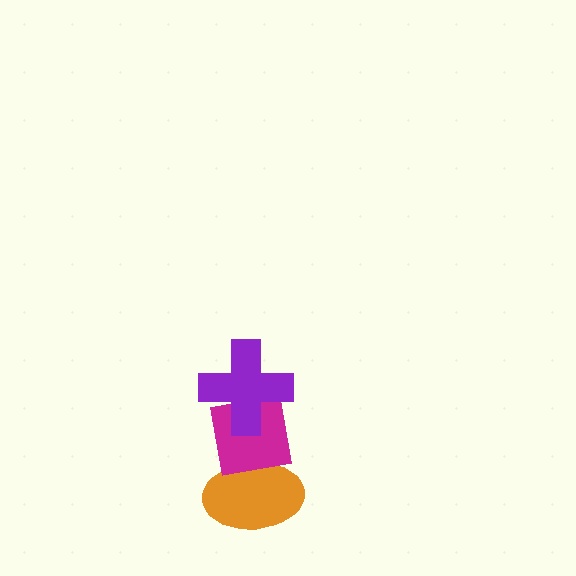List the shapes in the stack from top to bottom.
From top to bottom: the purple cross, the magenta square, the orange ellipse.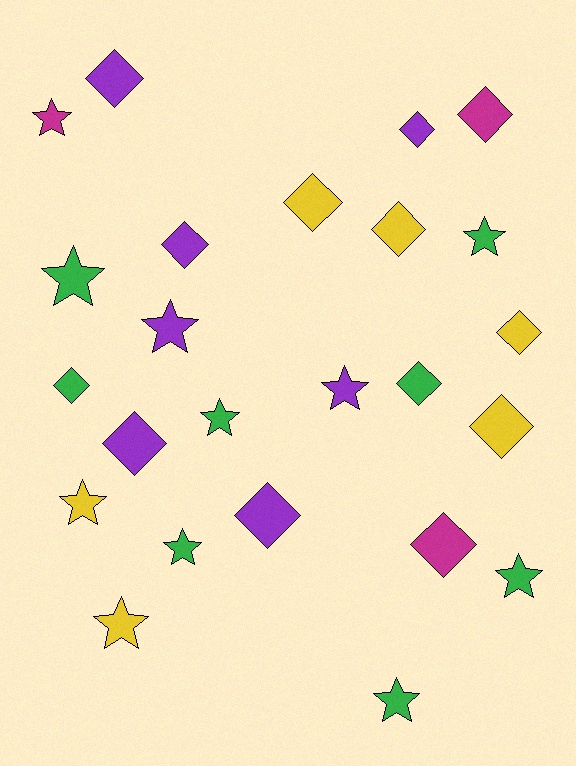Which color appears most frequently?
Green, with 8 objects.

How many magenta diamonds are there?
There are 2 magenta diamonds.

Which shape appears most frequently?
Diamond, with 13 objects.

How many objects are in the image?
There are 24 objects.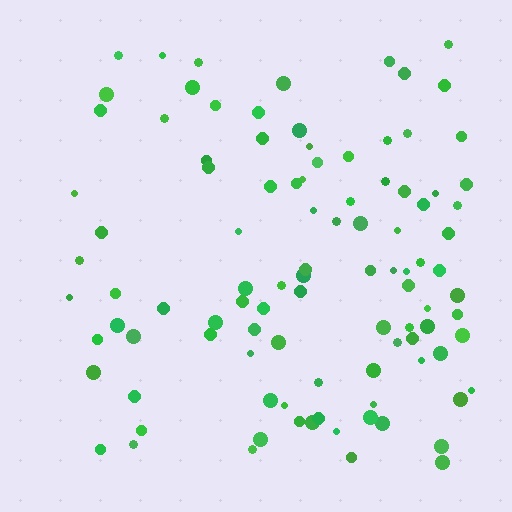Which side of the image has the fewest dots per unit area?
The left.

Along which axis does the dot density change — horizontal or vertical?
Horizontal.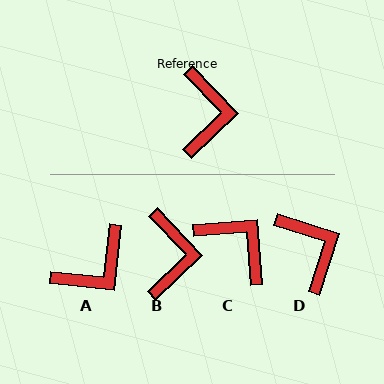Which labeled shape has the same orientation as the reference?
B.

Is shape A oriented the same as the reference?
No, it is off by about 50 degrees.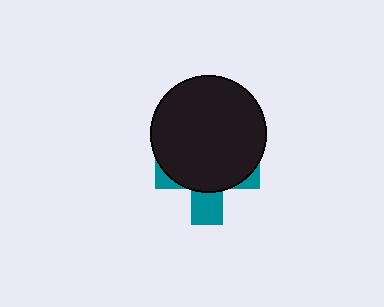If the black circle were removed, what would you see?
You would see the complete teal cross.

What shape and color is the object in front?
The object in front is a black circle.